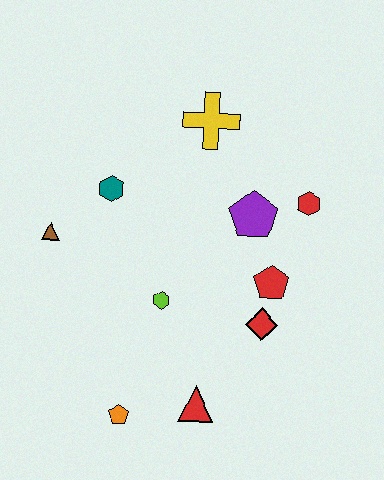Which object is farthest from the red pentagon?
The brown triangle is farthest from the red pentagon.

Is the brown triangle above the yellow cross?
No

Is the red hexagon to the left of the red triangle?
No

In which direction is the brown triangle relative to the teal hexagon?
The brown triangle is to the left of the teal hexagon.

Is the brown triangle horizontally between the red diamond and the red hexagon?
No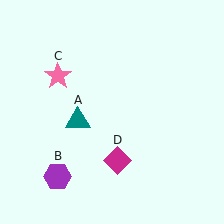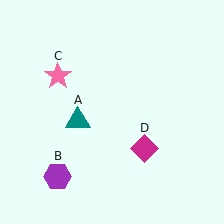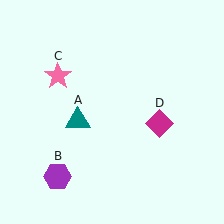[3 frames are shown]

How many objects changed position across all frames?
1 object changed position: magenta diamond (object D).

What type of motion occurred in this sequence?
The magenta diamond (object D) rotated counterclockwise around the center of the scene.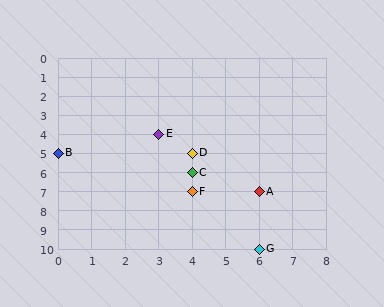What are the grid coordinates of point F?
Point F is at grid coordinates (4, 7).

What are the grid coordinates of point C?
Point C is at grid coordinates (4, 6).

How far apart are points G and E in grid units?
Points G and E are 3 columns and 6 rows apart (about 6.7 grid units diagonally).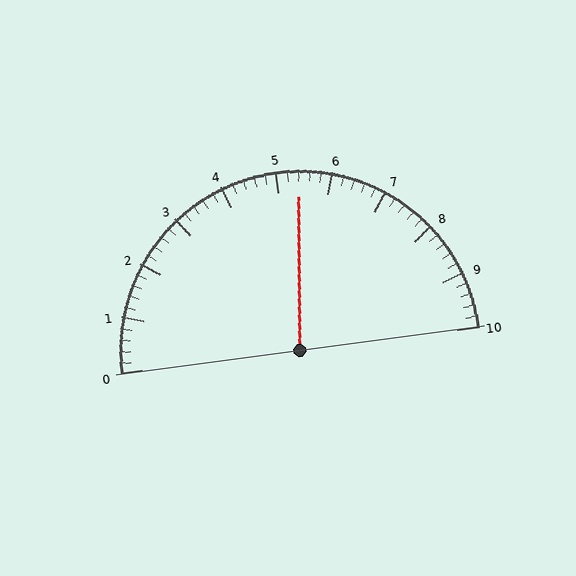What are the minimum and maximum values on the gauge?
The gauge ranges from 0 to 10.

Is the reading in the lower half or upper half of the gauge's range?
The reading is in the upper half of the range (0 to 10).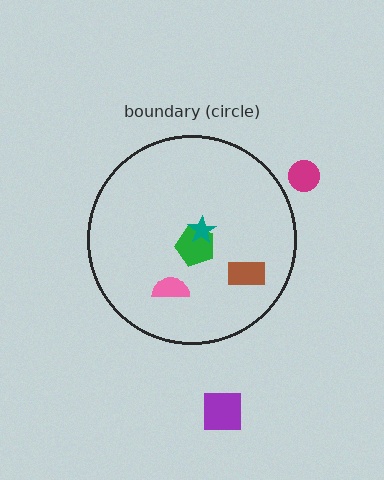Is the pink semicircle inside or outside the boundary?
Inside.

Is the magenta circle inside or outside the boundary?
Outside.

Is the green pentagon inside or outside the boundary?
Inside.